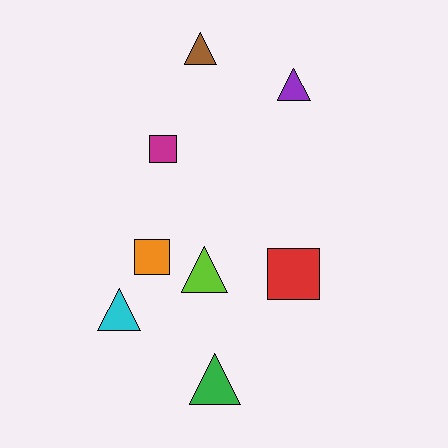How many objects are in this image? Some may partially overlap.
There are 8 objects.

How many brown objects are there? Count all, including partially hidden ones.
There is 1 brown object.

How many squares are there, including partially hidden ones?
There are 3 squares.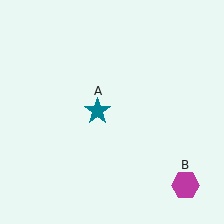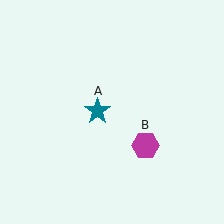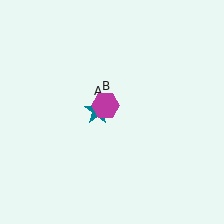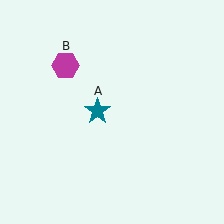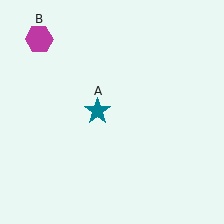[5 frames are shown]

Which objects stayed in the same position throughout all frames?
Teal star (object A) remained stationary.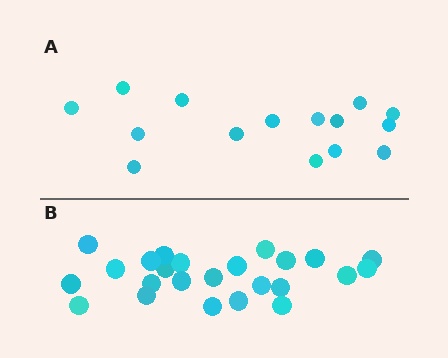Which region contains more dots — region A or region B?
Region B (the bottom region) has more dots.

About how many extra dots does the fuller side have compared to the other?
Region B has roughly 8 or so more dots than region A.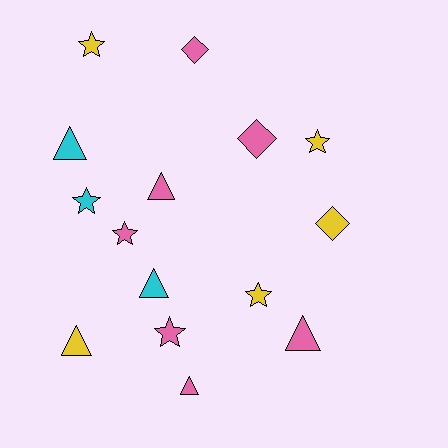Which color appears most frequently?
Pink, with 7 objects.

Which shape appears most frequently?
Star, with 6 objects.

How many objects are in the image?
There are 15 objects.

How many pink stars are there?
There are 2 pink stars.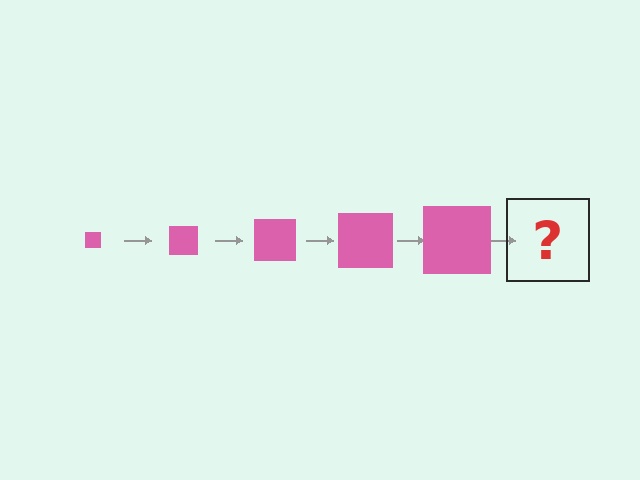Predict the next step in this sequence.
The next step is a pink square, larger than the previous one.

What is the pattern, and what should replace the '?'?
The pattern is that the square gets progressively larger each step. The '?' should be a pink square, larger than the previous one.